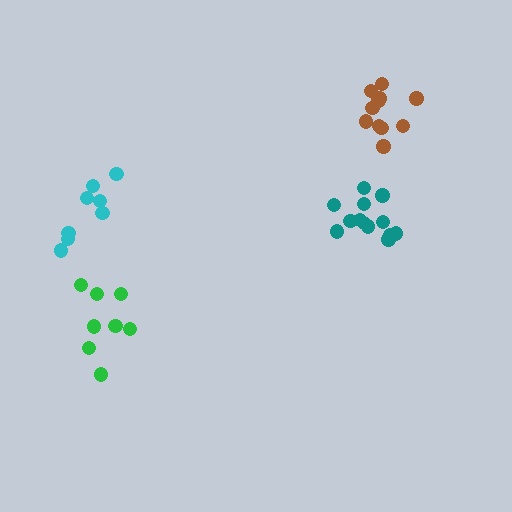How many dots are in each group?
Group 1: 8 dots, Group 2: 8 dots, Group 3: 14 dots, Group 4: 11 dots (41 total).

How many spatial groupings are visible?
There are 4 spatial groupings.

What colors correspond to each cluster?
The clusters are colored: cyan, green, teal, brown.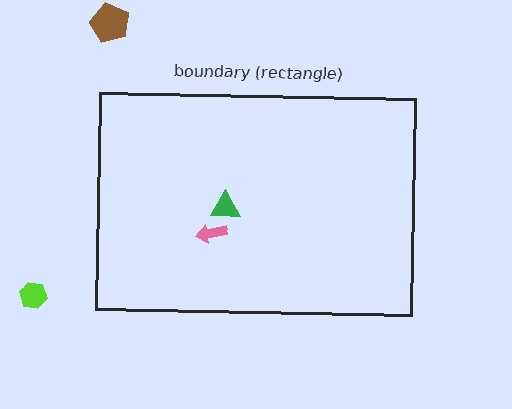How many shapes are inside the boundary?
2 inside, 2 outside.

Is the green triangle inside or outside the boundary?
Inside.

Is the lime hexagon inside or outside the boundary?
Outside.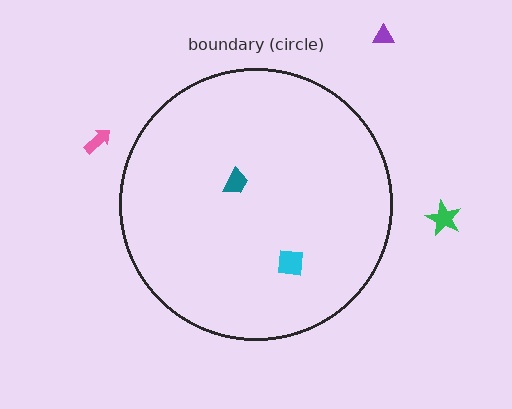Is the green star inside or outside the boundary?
Outside.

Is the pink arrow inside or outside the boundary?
Outside.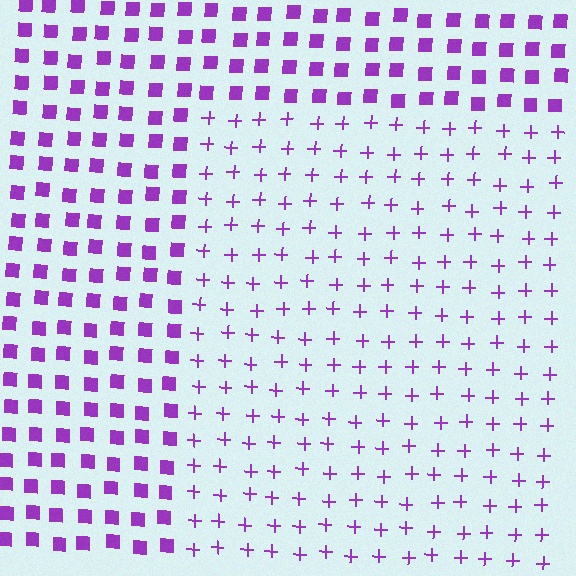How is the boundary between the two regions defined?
The boundary is defined by a change in element shape: plus signs inside vs. squares outside. All elements share the same color and spacing.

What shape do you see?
I see a rectangle.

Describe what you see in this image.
The image is filled with small purple elements arranged in a uniform grid. A rectangle-shaped region contains plus signs, while the surrounding area contains squares. The boundary is defined purely by the change in element shape.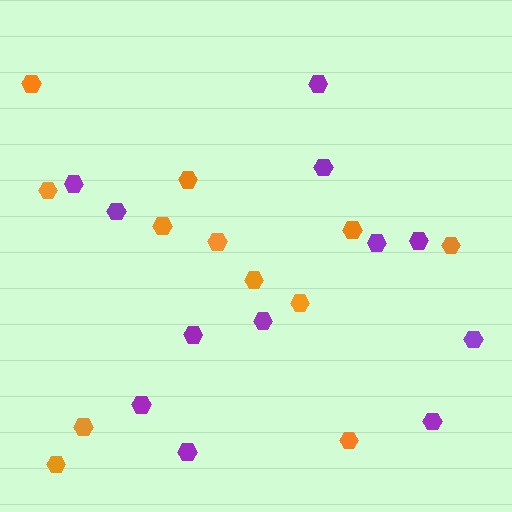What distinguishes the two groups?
There are 2 groups: one group of purple hexagons (12) and one group of orange hexagons (12).